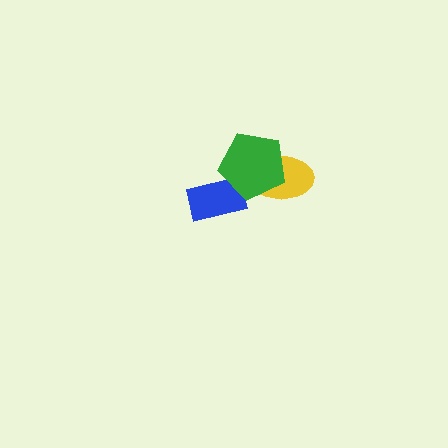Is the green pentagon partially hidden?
No, no other shape covers it.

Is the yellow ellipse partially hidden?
Yes, it is partially covered by another shape.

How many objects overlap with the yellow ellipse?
1 object overlaps with the yellow ellipse.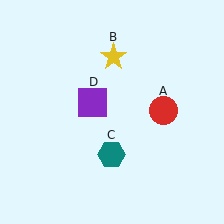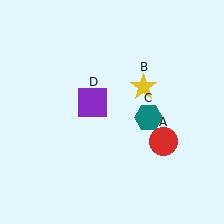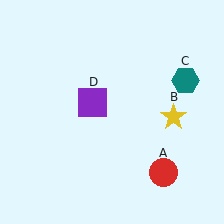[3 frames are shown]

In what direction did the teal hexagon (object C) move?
The teal hexagon (object C) moved up and to the right.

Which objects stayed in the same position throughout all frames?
Purple square (object D) remained stationary.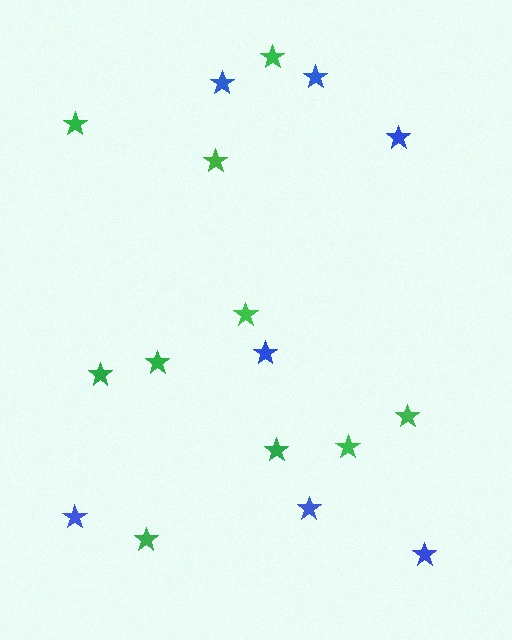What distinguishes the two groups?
There are 2 groups: one group of blue stars (7) and one group of green stars (10).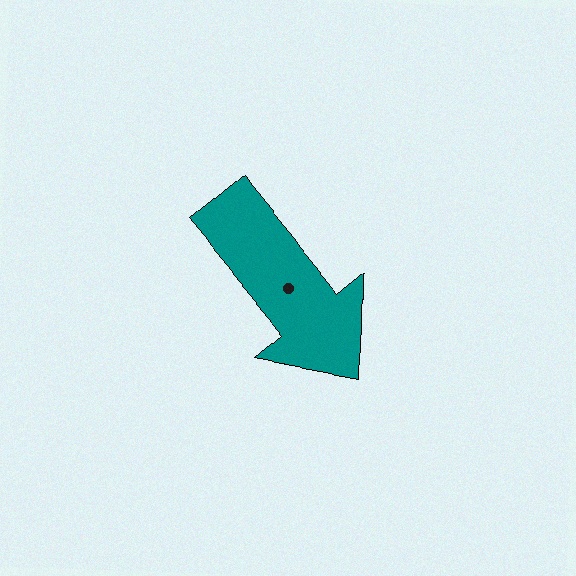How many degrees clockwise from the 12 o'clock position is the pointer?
Approximately 141 degrees.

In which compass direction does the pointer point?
Southeast.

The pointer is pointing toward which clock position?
Roughly 5 o'clock.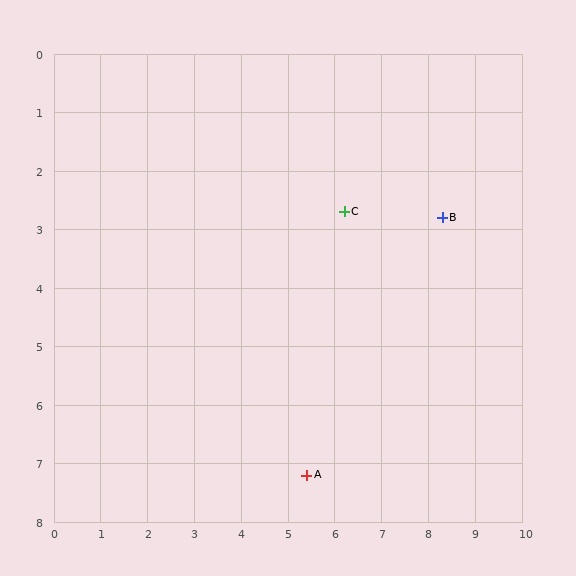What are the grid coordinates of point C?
Point C is at approximately (6.2, 2.7).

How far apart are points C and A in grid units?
Points C and A are about 4.6 grid units apart.